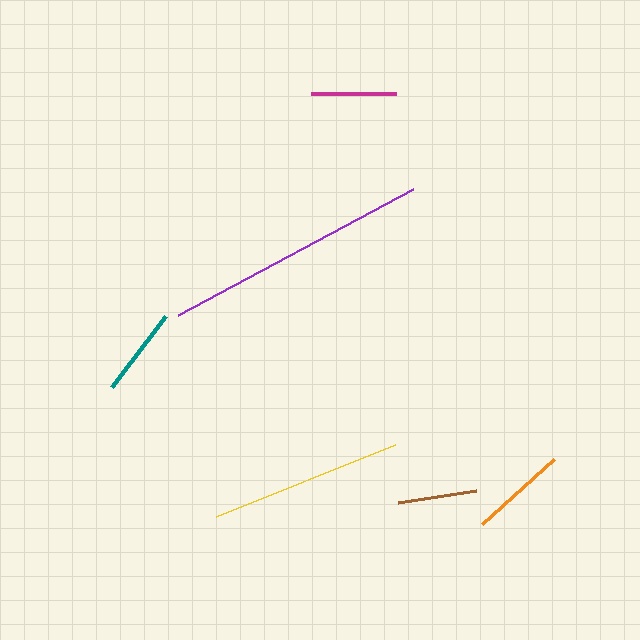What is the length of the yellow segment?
The yellow segment is approximately 193 pixels long.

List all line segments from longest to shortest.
From longest to shortest: purple, yellow, orange, teal, magenta, brown.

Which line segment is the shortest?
The brown line is the shortest at approximately 79 pixels.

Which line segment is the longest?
The purple line is the longest at approximately 267 pixels.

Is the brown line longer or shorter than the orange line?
The orange line is longer than the brown line.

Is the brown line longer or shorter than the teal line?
The teal line is longer than the brown line.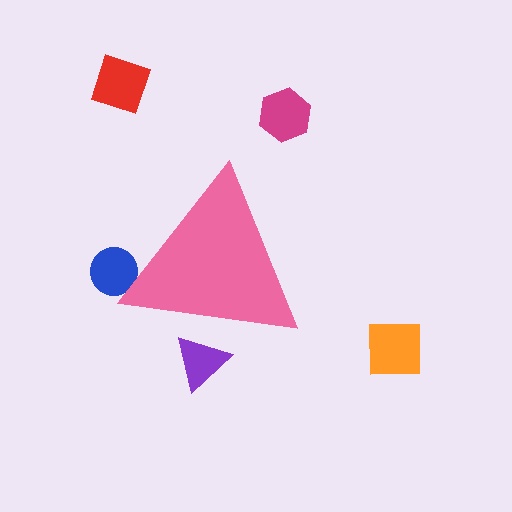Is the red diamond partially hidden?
No, the red diamond is fully visible.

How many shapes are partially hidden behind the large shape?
2 shapes are partially hidden.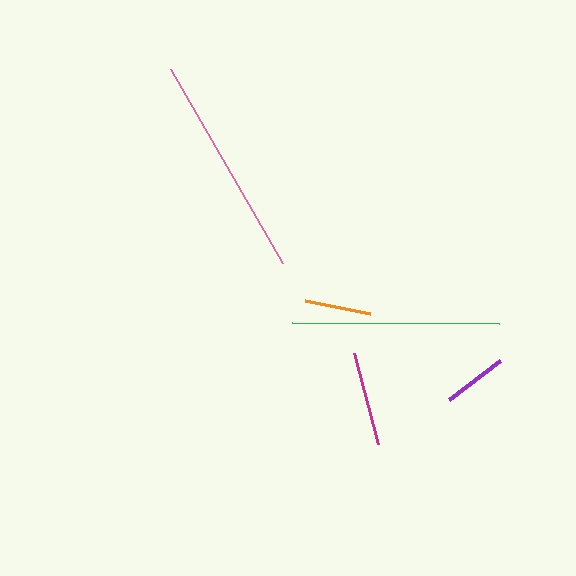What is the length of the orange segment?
The orange segment is approximately 66 pixels long.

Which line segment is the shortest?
The purple line is the shortest at approximately 64 pixels.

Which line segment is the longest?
The pink line is the longest at approximately 224 pixels.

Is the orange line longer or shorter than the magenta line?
The magenta line is longer than the orange line.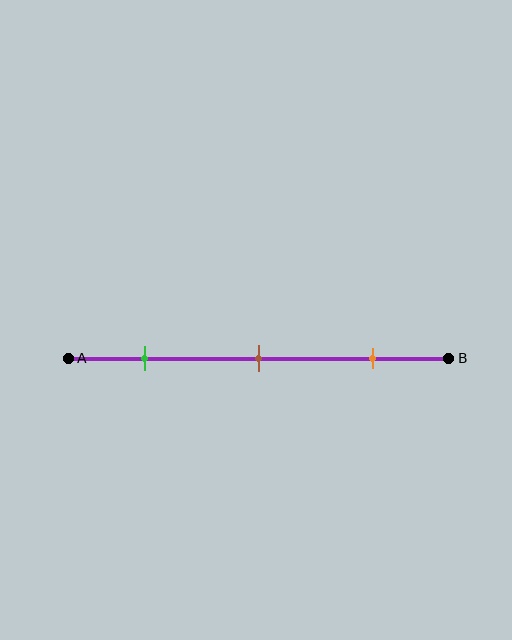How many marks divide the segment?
There are 3 marks dividing the segment.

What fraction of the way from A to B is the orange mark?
The orange mark is approximately 80% (0.8) of the way from A to B.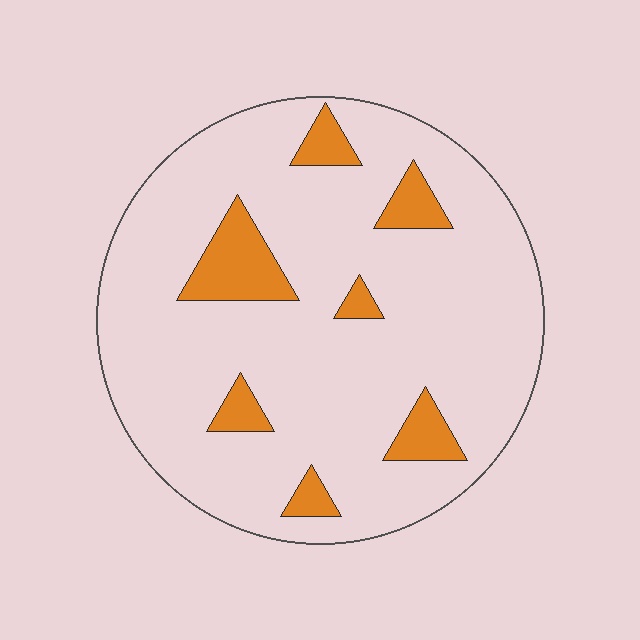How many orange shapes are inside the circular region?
7.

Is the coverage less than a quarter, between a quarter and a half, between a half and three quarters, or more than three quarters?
Less than a quarter.